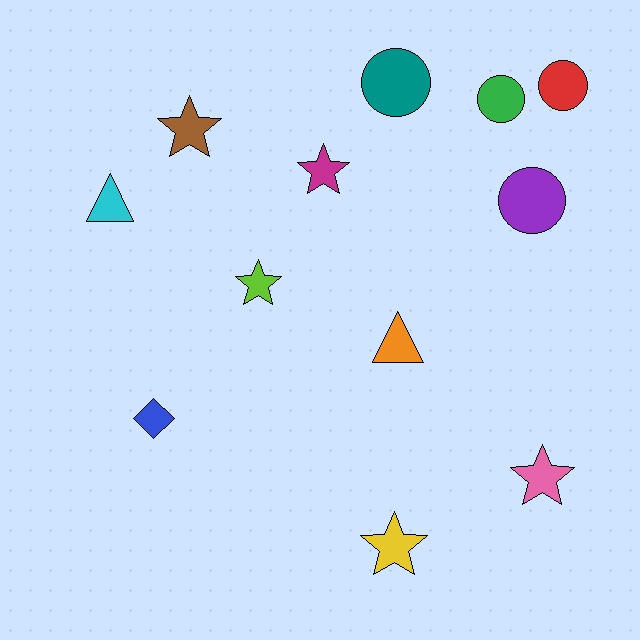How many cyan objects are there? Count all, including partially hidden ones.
There is 1 cyan object.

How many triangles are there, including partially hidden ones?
There are 2 triangles.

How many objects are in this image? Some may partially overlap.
There are 12 objects.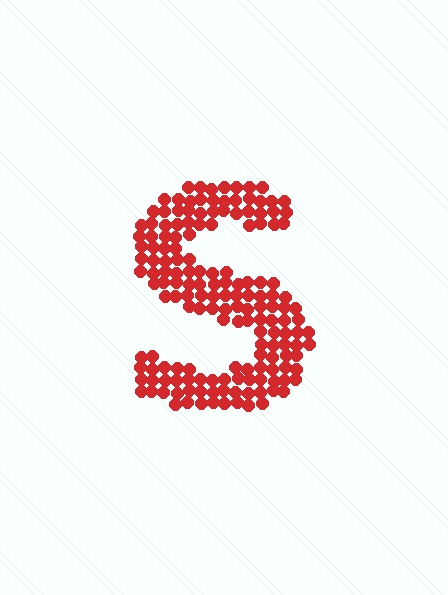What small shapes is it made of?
It is made of small circles.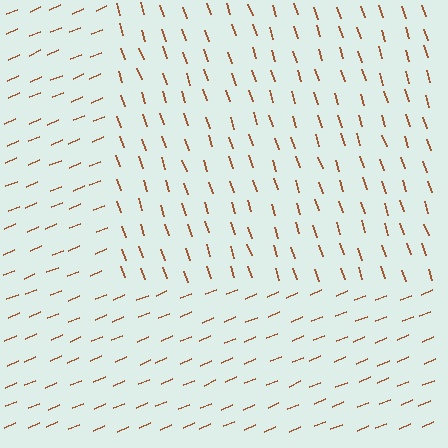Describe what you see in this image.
The image is filled with small brown line segments. A rectangle region in the image has lines oriented differently from the surrounding lines, creating a visible texture boundary.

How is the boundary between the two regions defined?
The boundary is defined purely by a change in line orientation (approximately 85 degrees difference). All lines are the same color and thickness.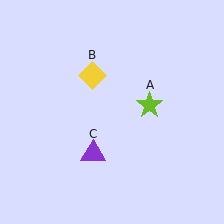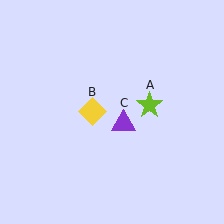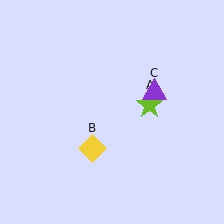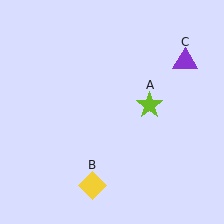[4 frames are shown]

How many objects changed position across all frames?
2 objects changed position: yellow diamond (object B), purple triangle (object C).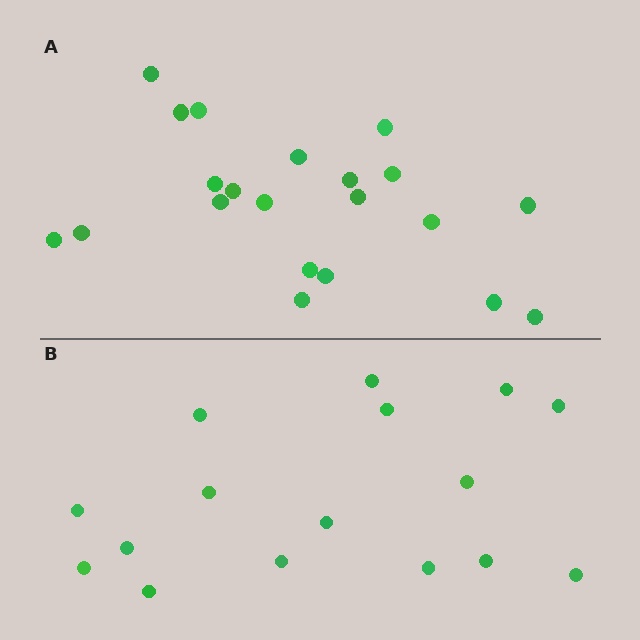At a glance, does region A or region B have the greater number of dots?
Region A (the top region) has more dots.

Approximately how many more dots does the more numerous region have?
Region A has about 5 more dots than region B.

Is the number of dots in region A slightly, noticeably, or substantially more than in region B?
Region A has noticeably more, but not dramatically so. The ratio is roughly 1.3 to 1.